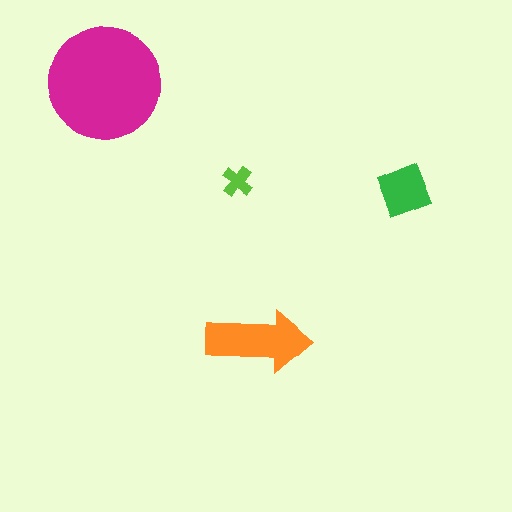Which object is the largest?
The magenta circle.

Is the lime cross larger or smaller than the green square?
Smaller.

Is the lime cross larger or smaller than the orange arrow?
Smaller.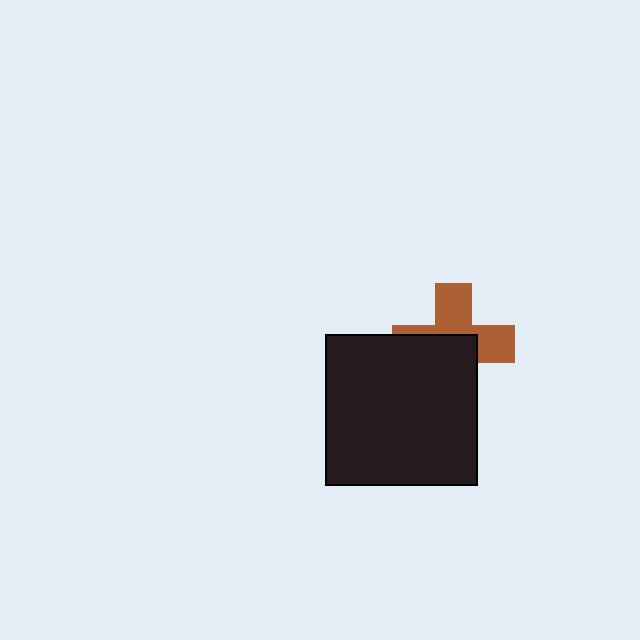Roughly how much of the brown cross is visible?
About half of it is visible (roughly 47%).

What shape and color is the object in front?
The object in front is a black square.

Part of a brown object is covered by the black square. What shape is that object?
It is a cross.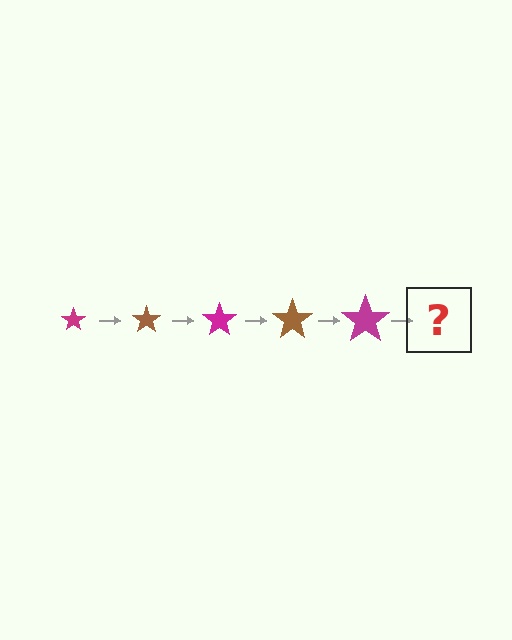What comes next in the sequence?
The next element should be a brown star, larger than the previous one.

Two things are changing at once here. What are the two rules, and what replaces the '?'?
The two rules are that the star grows larger each step and the color cycles through magenta and brown. The '?' should be a brown star, larger than the previous one.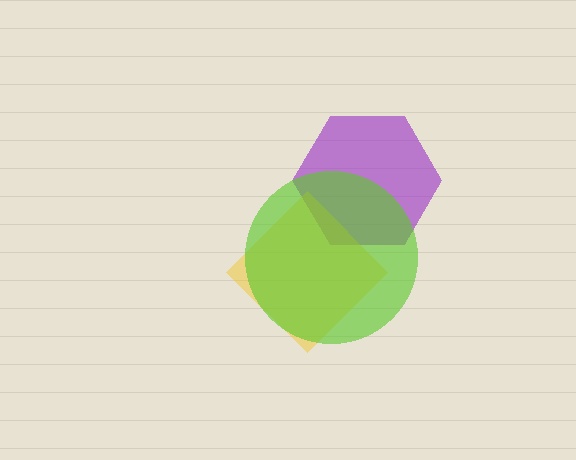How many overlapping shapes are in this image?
There are 3 overlapping shapes in the image.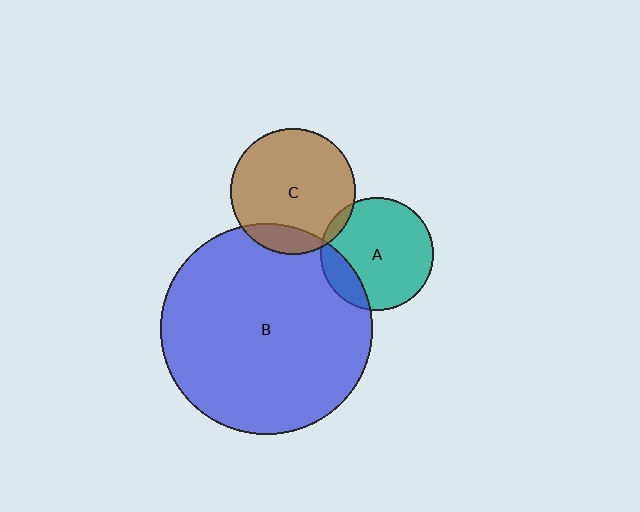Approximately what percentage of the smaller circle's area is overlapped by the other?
Approximately 5%.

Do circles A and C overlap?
Yes.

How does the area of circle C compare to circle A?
Approximately 1.3 times.